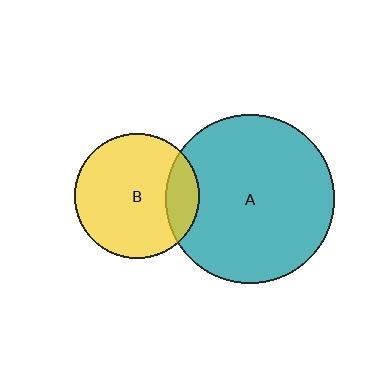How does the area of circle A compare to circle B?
Approximately 1.8 times.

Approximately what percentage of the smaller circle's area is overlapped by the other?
Approximately 20%.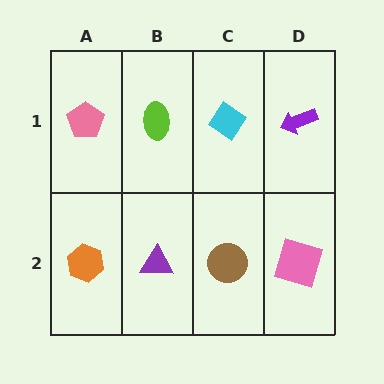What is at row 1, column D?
A purple arrow.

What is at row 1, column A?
A pink pentagon.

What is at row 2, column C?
A brown circle.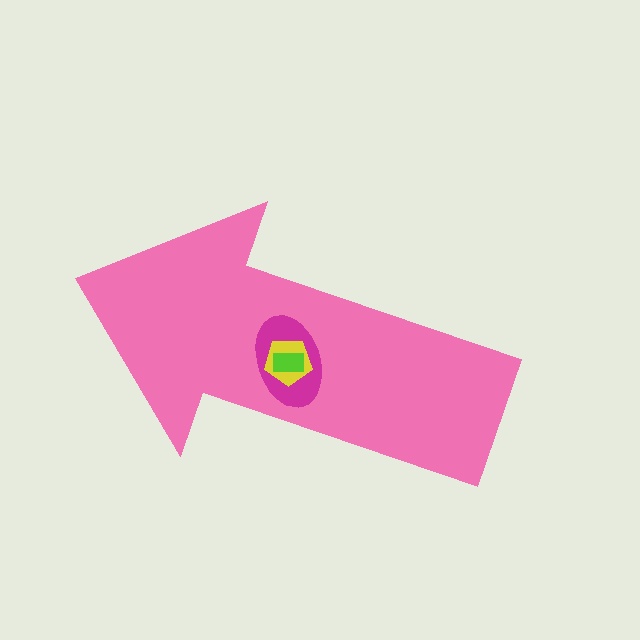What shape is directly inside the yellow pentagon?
The lime rectangle.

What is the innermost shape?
The lime rectangle.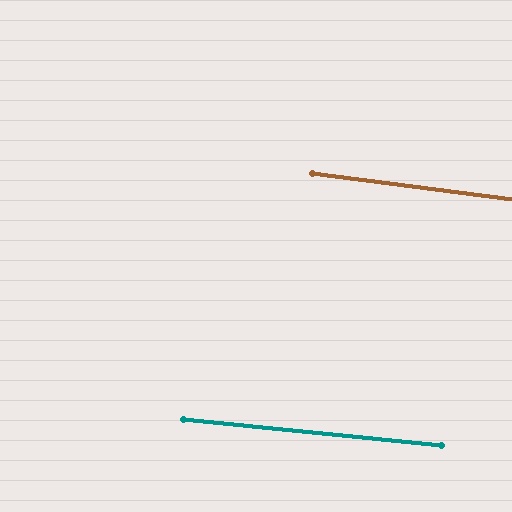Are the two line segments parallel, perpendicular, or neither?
Parallel — their directions differ by only 1.7°.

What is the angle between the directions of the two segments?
Approximately 2 degrees.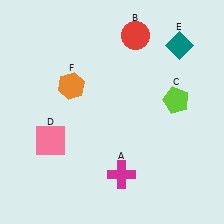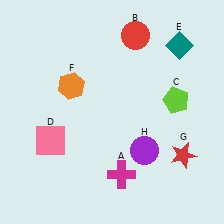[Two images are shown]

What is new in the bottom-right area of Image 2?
A red star (G) was added in the bottom-right area of Image 2.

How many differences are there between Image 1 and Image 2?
There are 2 differences between the two images.